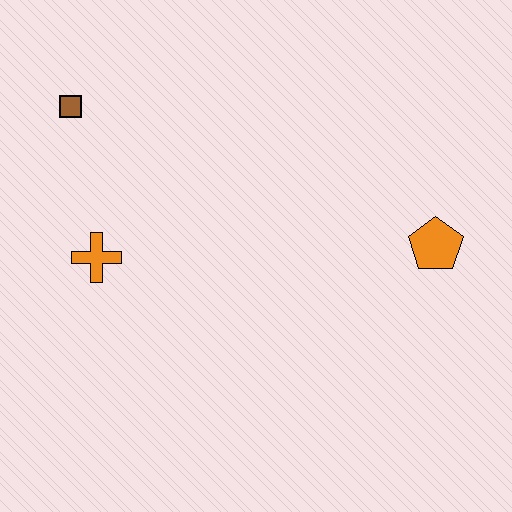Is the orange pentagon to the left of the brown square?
No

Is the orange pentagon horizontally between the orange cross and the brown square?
No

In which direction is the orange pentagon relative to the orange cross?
The orange pentagon is to the right of the orange cross.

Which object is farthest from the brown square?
The orange pentagon is farthest from the brown square.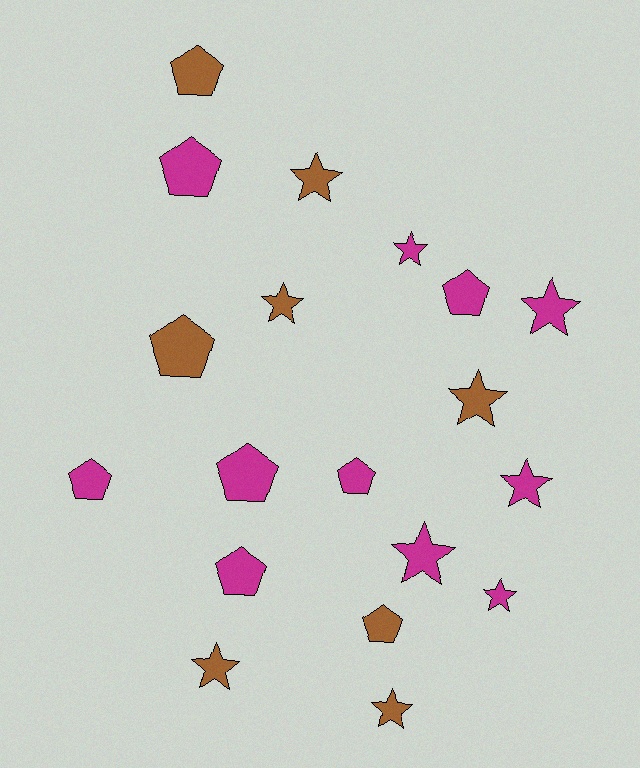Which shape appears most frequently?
Star, with 10 objects.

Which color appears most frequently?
Magenta, with 11 objects.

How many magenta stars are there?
There are 5 magenta stars.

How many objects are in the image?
There are 19 objects.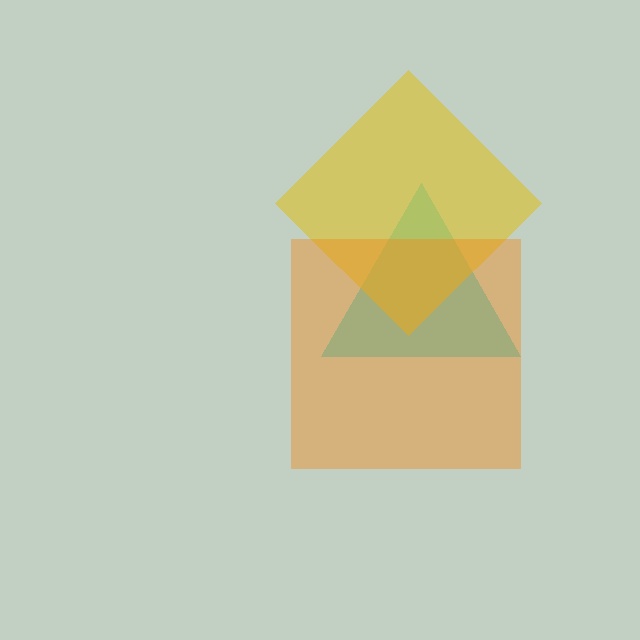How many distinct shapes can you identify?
There are 3 distinct shapes: a cyan triangle, a yellow diamond, an orange square.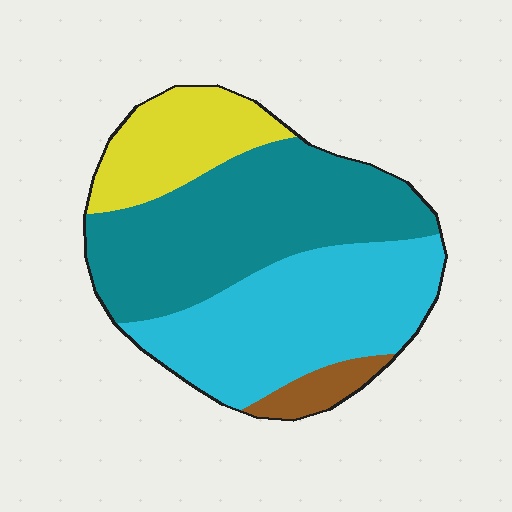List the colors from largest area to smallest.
From largest to smallest: teal, cyan, yellow, brown.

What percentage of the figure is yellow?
Yellow covers roughly 15% of the figure.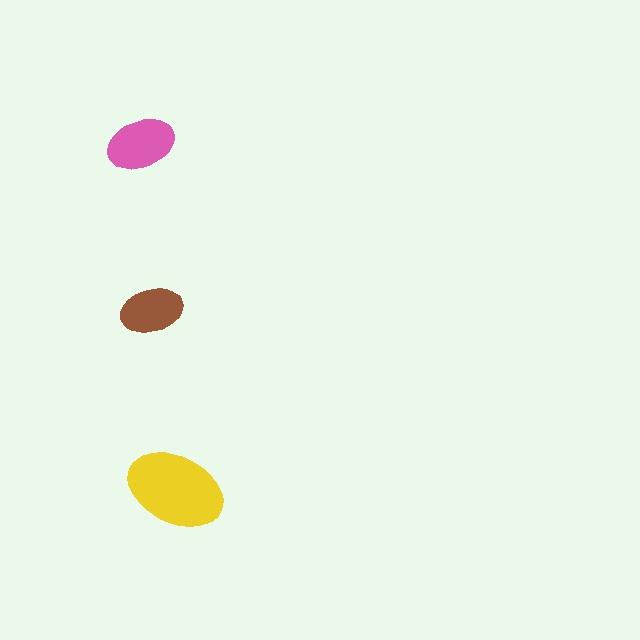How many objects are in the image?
There are 3 objects in the image.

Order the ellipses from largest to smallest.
the yellow one, the pink one, the brown one.